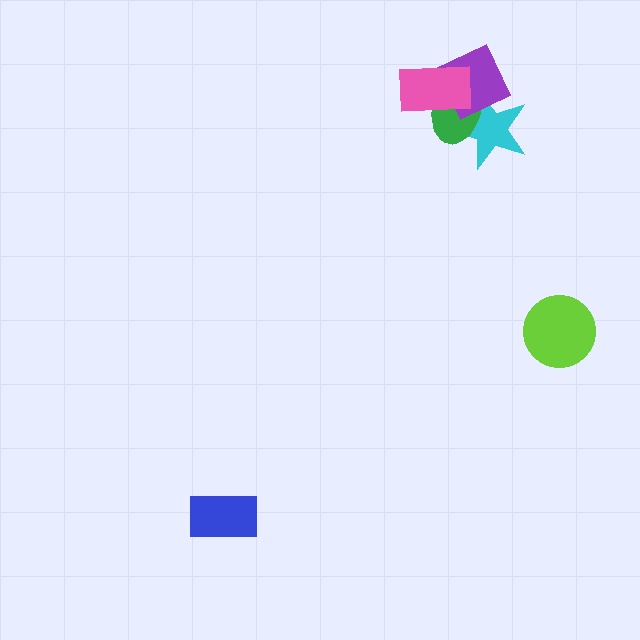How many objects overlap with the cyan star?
3 objects overlap with the cyan star.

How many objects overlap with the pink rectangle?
3 objects overlap with the pink rectangle.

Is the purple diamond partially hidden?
Yes, it is partially covered by another shape.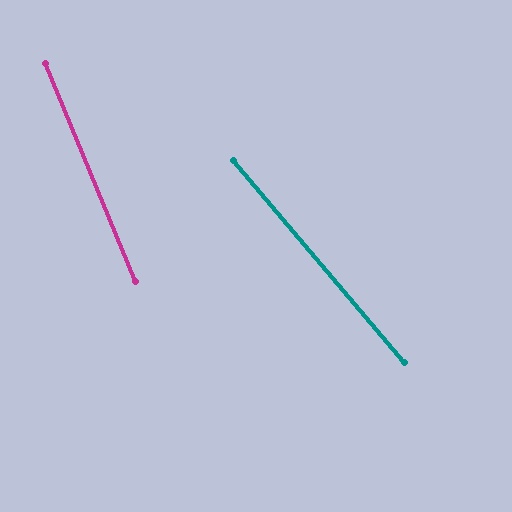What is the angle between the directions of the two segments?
Approximately 17 degrees.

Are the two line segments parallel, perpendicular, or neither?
Neither parallel nor perpendicular — they differ by about 17°.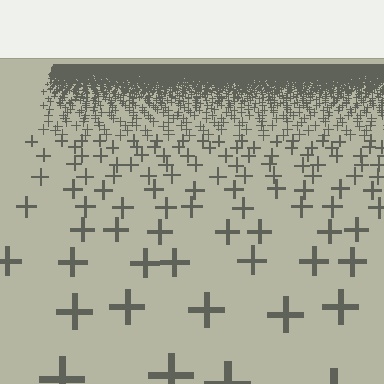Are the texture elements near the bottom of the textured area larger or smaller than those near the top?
Larger. Near the bottom, elements are closer to the viewer and appear at a bigger on-screen size.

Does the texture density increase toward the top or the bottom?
Density increases toward the top.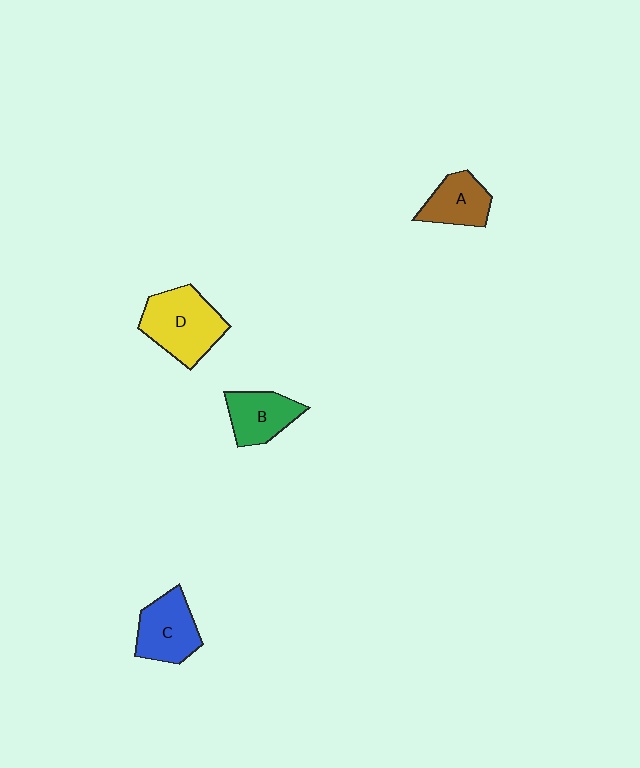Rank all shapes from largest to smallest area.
From largest to smallest: D (yellow), C (blue), B (green), A (brown).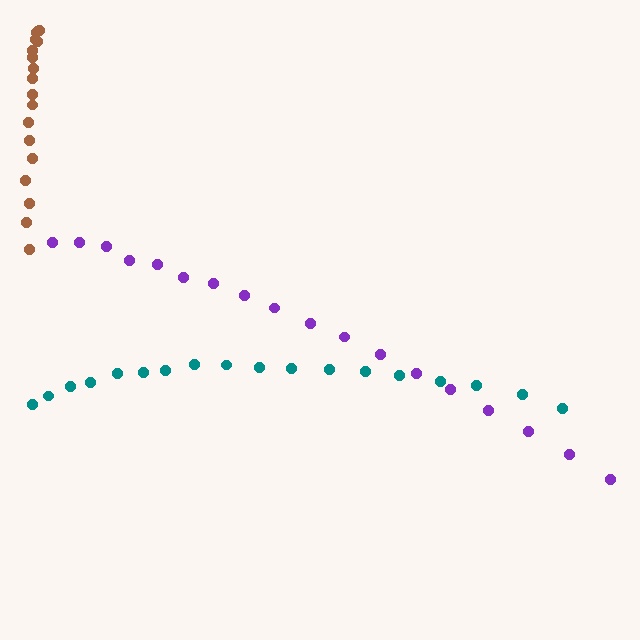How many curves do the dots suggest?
There are 3 distinct paths.